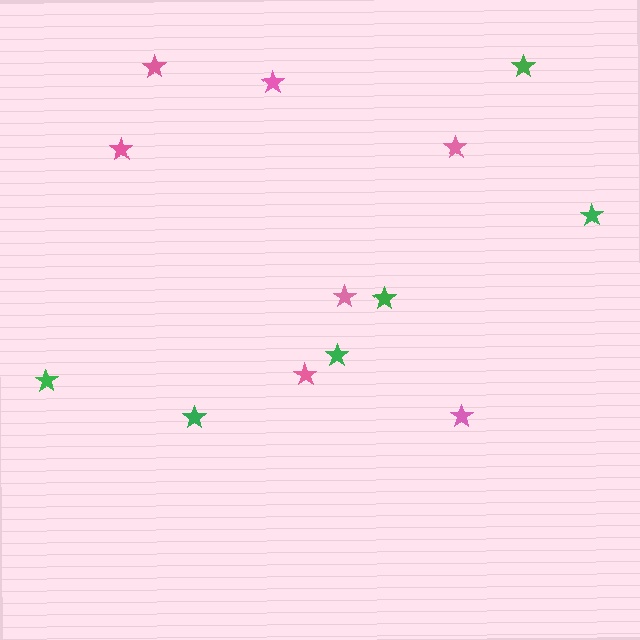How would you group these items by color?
There are 2 groups: one group of green stars (6) and one group of pink stars (7).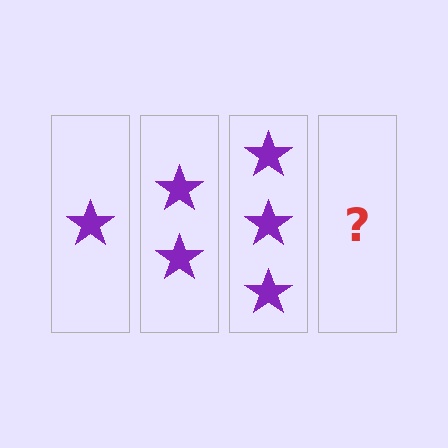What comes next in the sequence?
The next element should be 4 stars.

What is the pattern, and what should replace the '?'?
The pattern is that each step adds one more star. The '?' should be 4 stars.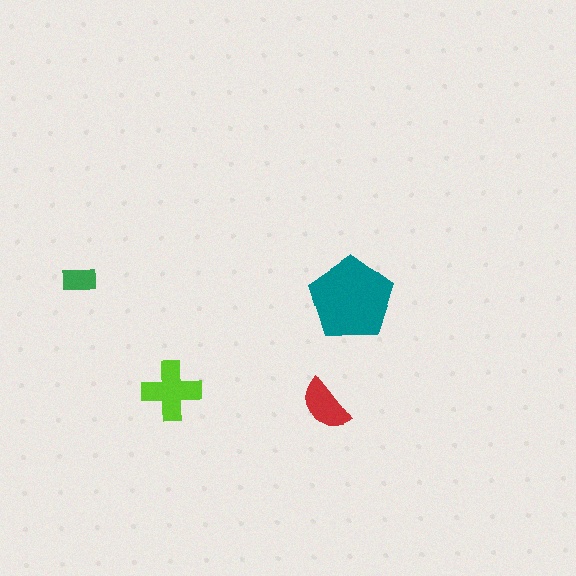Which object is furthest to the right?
The teal pentagon is rightmost.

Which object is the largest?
The teal pentagon.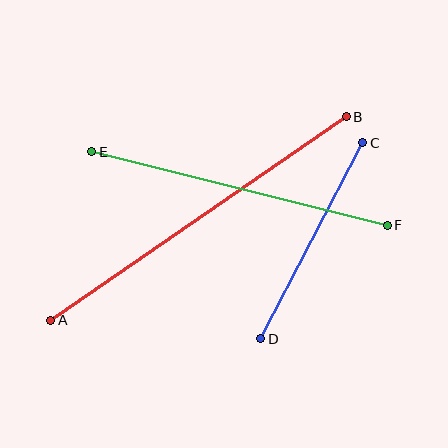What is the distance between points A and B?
The distance is approximately 359 pixels.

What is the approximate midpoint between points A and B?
The midpoint is at approximately (198, 219) pixels.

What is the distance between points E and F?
The distance is approximately 304 pixels.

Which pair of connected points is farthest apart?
Points A and B are farthest apart.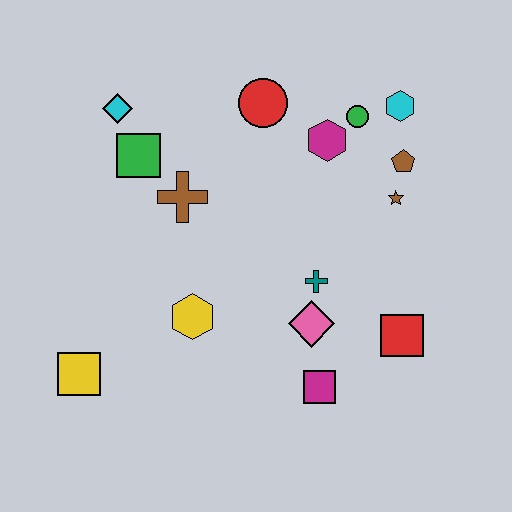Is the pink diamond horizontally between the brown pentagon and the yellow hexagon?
Yes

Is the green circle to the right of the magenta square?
Yes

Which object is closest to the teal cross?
The pink diamond is closest to the teal cross.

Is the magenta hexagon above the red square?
Yes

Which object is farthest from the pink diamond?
The cyan diamond is farthest from the pink diamond.